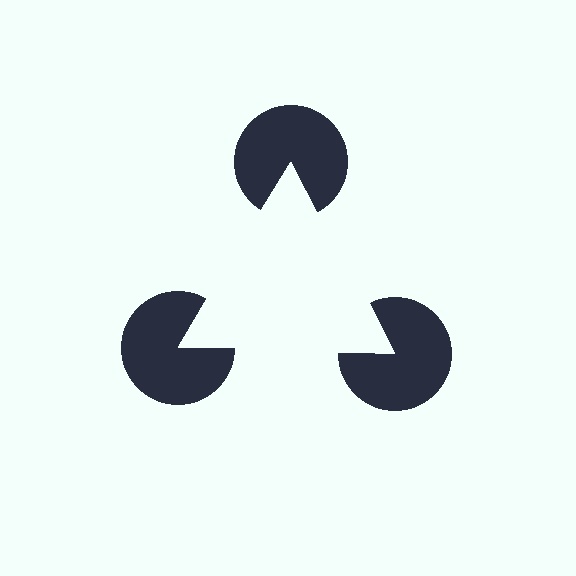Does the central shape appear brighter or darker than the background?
It typically appears slightly brighter than the background, even though no actual brightness change is drawn.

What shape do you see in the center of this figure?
An illusory triangle — its edges are inferred from the aligned wedge cuts in the pac-man discs, not physically drawn.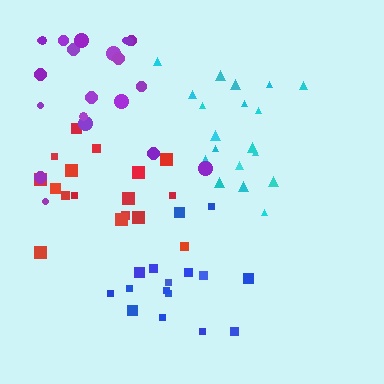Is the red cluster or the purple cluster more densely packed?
Red.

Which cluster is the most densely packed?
Cyan.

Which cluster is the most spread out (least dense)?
Purple.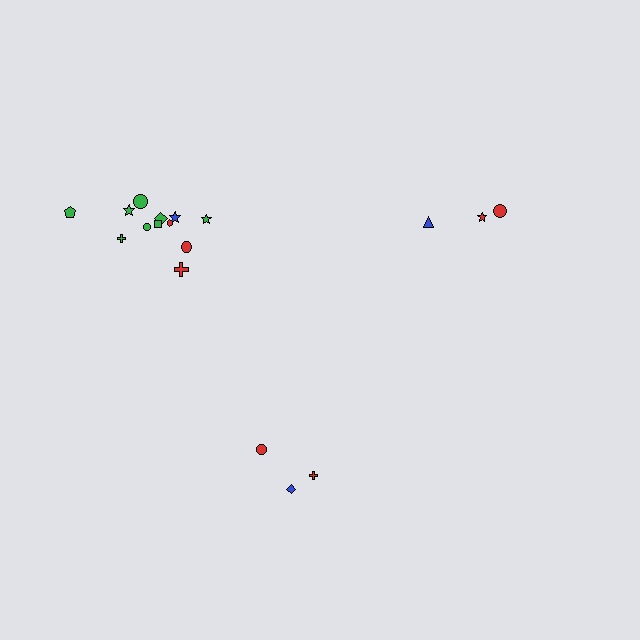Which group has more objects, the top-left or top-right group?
The top-left group.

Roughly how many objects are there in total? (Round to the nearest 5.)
Roughly 20 objects in total.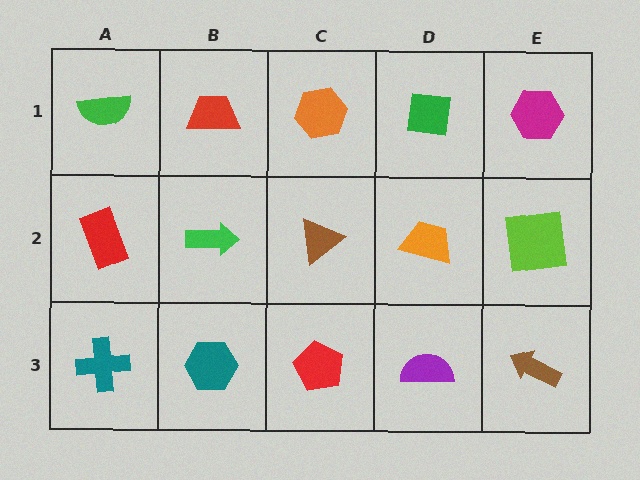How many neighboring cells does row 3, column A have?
2.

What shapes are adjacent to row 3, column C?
A brown triangle (row 2, column C), a teal hexagon (row 3, column B), a purple semicircle (row 3, column D).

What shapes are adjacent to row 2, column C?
An orange hexagon (row 1, column C), a red pentagon (row 3, column C), a green arrow (row 2, column B), an orange trapezoid (row 2, column D).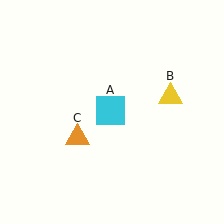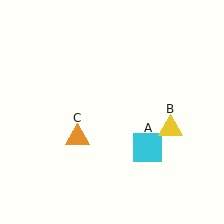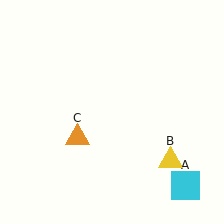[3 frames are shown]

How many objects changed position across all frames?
2 objects changed position: cyan square (object A), yellow triangle (object B).